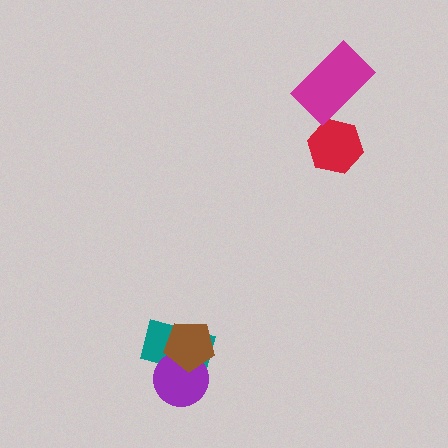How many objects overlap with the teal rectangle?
2 objects overlap with the teal rectangle.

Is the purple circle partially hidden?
Yes, it is partially covered by another shape.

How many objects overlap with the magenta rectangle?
0 objects overlap with the magenta rectangle.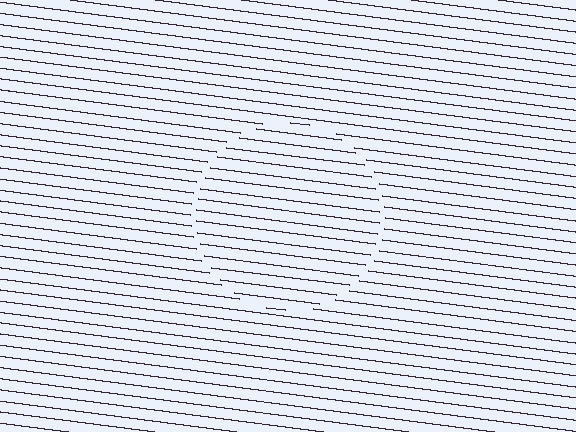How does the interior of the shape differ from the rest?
The interior of the shape contains the same grating, shifted by half a period — the contour is defined by the phase discontinuity where line-ends from the inner and outer gratings abut.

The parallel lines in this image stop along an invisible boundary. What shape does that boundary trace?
An illusory circle. The interior of the shape contains the same grating, shifted by half a period — the contour is defined by the phase discontinuity where line-ends from the inner and outer gratings abut.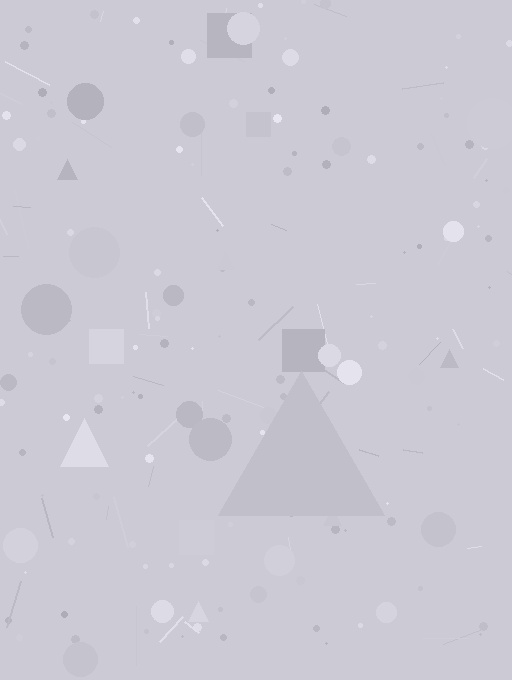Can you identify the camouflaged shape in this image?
The camouflaged shape is a triangle.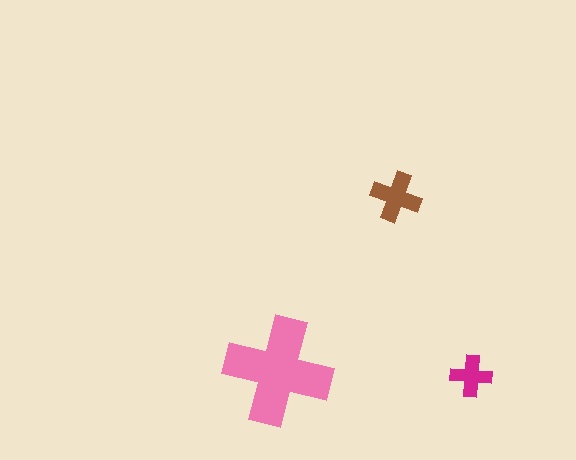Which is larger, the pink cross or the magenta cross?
The pink one.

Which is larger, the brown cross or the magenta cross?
The brown one.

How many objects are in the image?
There are 3 objects in the image.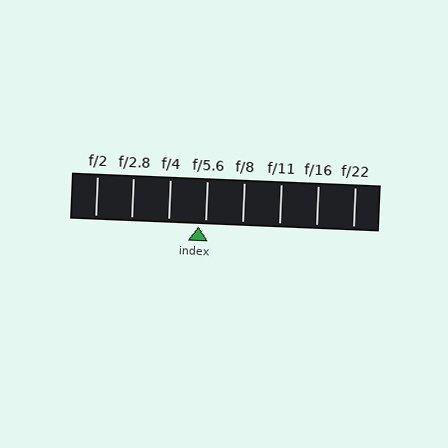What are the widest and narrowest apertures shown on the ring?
The widest aperture shown is f/2 and the narrowest is f/22.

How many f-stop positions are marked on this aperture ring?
There are 8 f-stop positions marked.